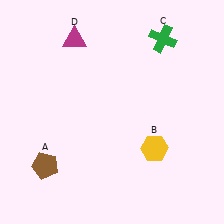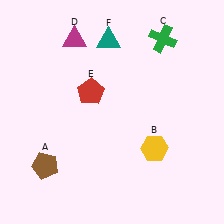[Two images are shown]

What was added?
A red pentagon (E), a teal triangle (F) were added in Image 2.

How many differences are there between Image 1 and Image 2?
There are 2 differences between the two images.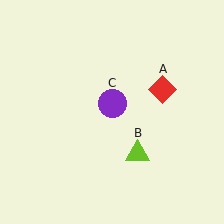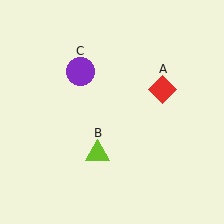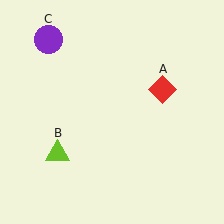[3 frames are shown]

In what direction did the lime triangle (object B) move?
The lime triangle (object B) moved left.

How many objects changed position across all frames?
2 objects changed position: lime triangle (object B), purple circle (object C).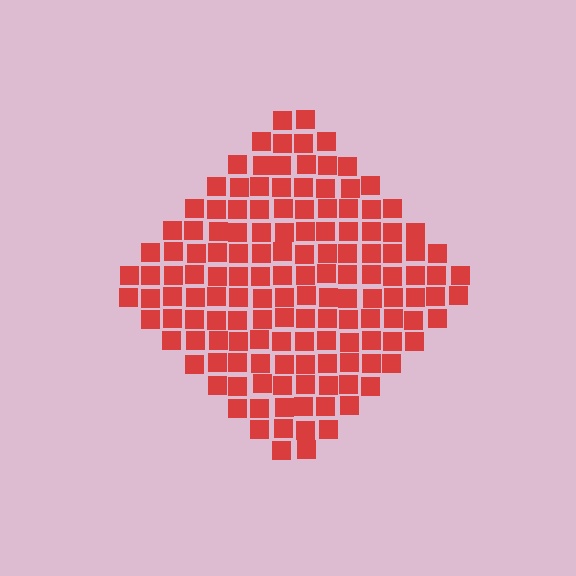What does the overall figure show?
The overall figure shows a diamond.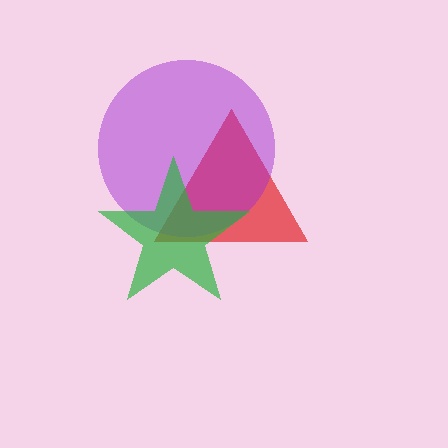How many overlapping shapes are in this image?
There are 3 overlapping shapes in the image.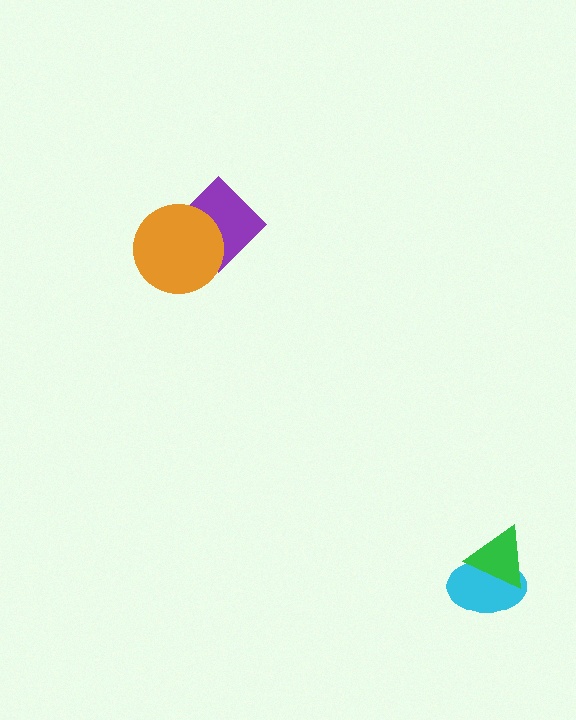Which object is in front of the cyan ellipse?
The green triangle is in front of the cyan ellipse.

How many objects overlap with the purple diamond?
1 object overlaps with the purple diamond.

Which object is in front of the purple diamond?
The orange circle is in front of the purple diamond.